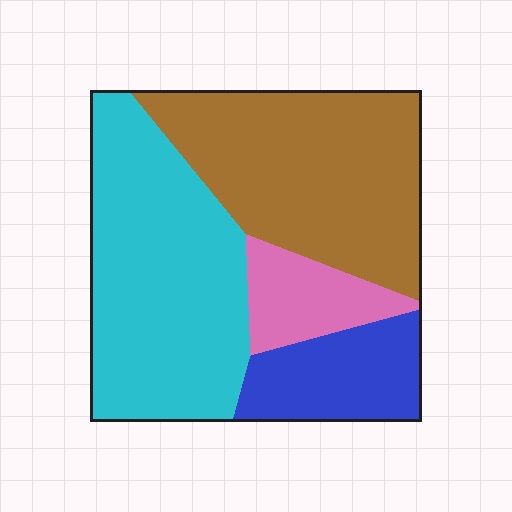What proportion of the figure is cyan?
Cyan takes up about two fifths (2/5) of the figure.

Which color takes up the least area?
Pink, at roughly 10%.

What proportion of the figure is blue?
Blue covers 15% of the figure.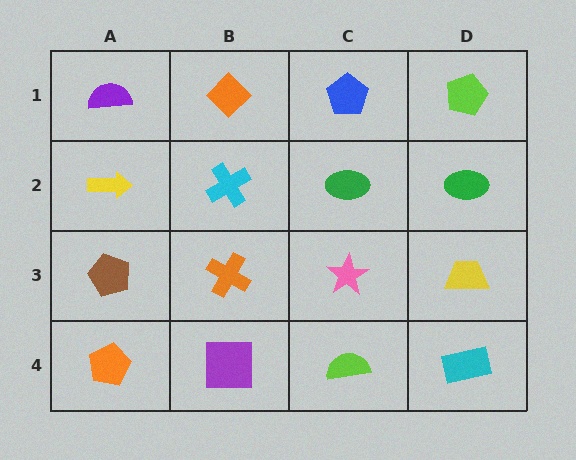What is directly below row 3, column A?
An orange pentagon.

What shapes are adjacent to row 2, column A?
A purple semicircle (row 1, column A), a brown pentagon (row 3, column A), a cyan cross (row 2, column B).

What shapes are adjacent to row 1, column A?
A yellow arrow (row 2, column A), an orange diamond (row 1, column B).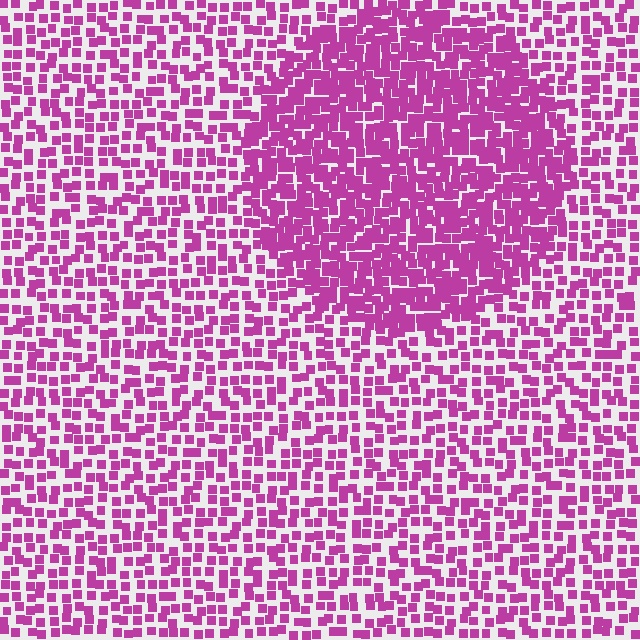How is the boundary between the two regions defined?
The boundary is defined by a change in element density (approximately 1.9x ratio). All elements are the same color, size, and shape.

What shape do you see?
I see a circle.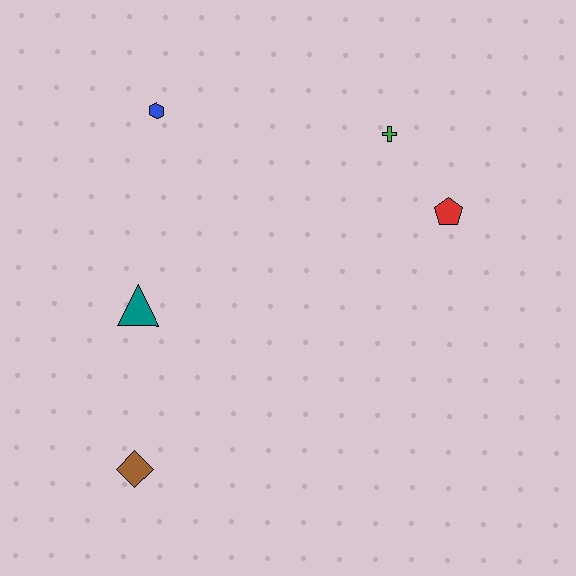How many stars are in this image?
There are no stars.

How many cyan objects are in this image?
There are no cyan objects.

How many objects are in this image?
There are 5 objects.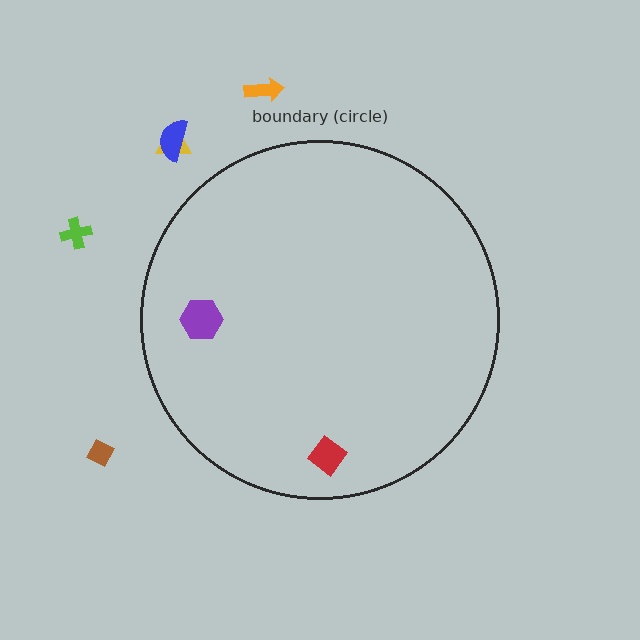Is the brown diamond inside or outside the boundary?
Outside.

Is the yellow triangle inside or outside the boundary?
Outside.